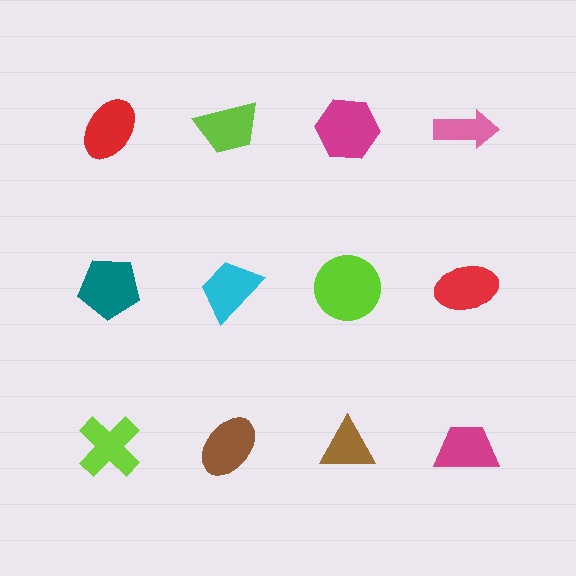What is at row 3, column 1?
A lime cross.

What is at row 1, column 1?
A red ellipse.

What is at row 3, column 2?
A brown ellipse.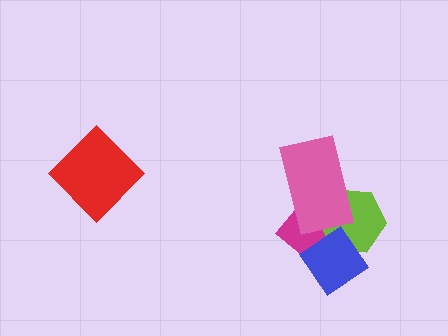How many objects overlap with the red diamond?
0 objects overlap with the red diamond.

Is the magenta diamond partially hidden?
Yes, it is partially covered by another shape.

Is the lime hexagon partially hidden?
Yes, it is partially covered by another shape.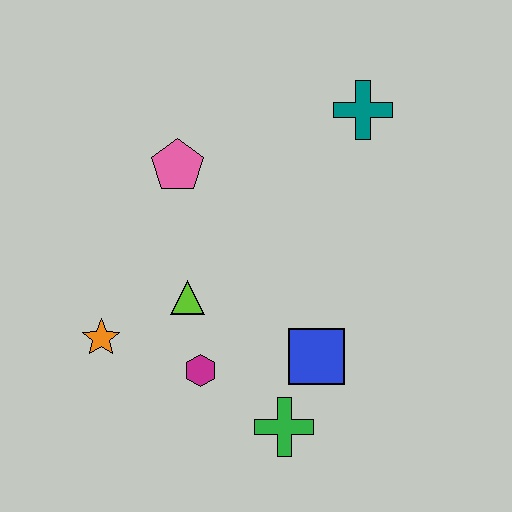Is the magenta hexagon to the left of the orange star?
No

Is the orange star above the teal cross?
No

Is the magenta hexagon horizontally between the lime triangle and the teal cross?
Yes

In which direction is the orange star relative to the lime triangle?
The orange star is to the left of the lime triangle.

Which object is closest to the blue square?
The green cross is closest to the blue square.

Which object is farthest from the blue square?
The teal cross is farthest from the blue square.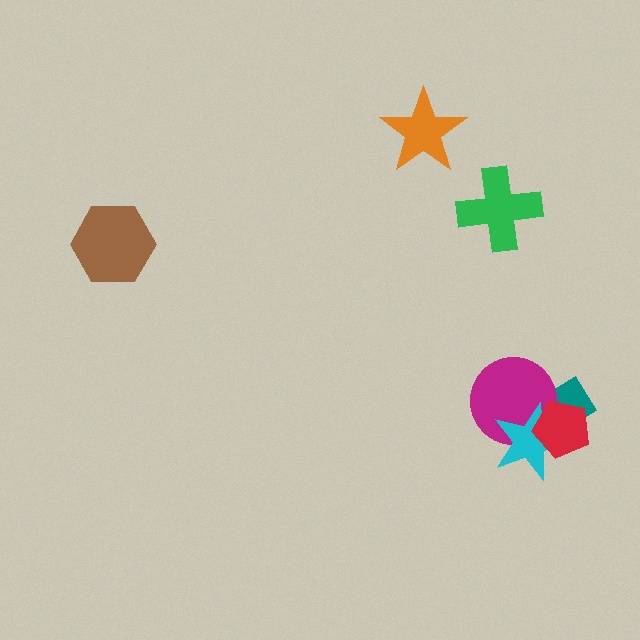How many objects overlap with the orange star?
0 objects overlap with the orange star.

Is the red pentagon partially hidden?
No, no other shape covers it.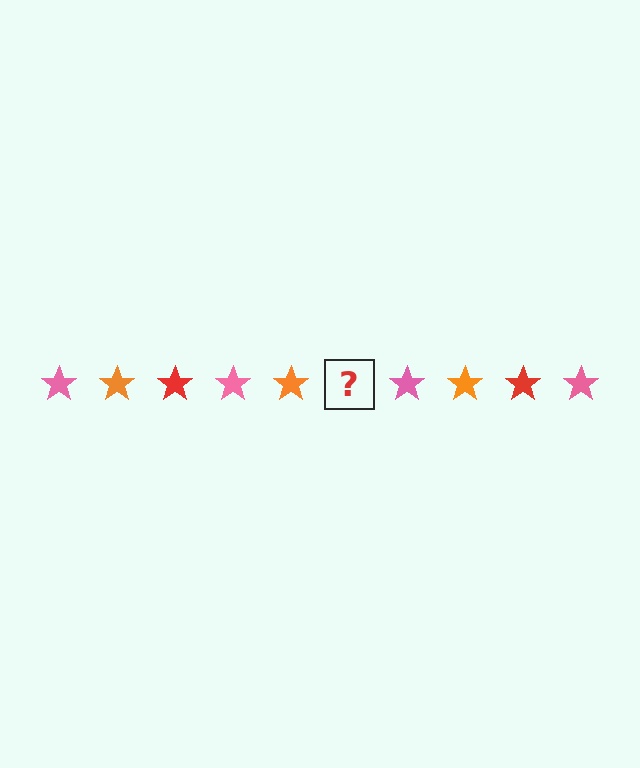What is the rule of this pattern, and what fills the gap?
The rule is that the pattern cycles through pink, orange, red stars. The gap should be filled with a red star.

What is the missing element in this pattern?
The missing element is a red star.